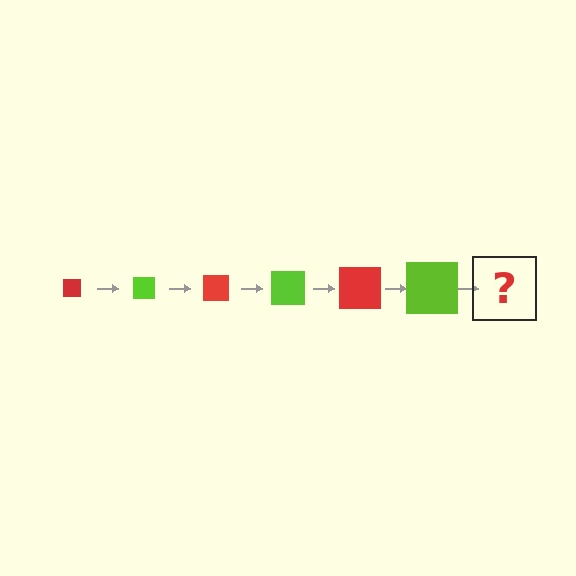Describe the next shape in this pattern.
It should be a red square, larger than the previous one.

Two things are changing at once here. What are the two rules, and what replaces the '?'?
The two rules are that the square grows larger each step and the color cycles through red and lime. The '?' should be a red square, larger than the previous one.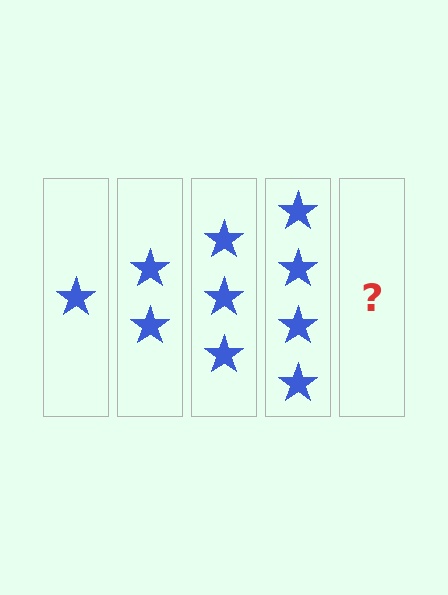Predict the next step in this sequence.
The next step is 5 stars.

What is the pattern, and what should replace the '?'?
The pattern is that each step adds one more star. The '?' should be 5 stars.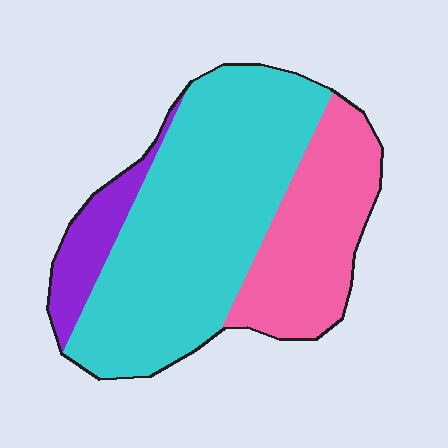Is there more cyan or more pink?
Cyan.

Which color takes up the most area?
Cyan, at roughly 60%.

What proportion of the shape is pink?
Pink covers about 30% of the shape.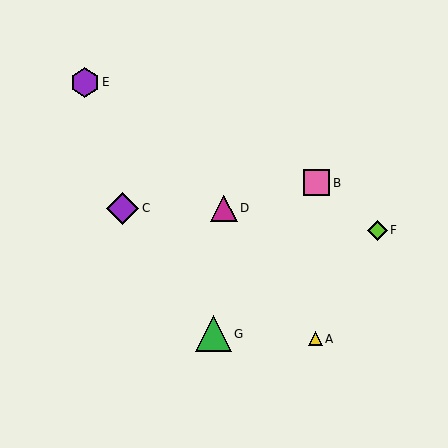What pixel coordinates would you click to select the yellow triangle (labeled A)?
Click at (315, 339) to select the yellow triangle A.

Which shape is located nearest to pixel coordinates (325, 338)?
The yellow triangle (labeled A) at (315, 339) is nearest to that location.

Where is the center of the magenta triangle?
The center of the magenta triangle is at (224, 208).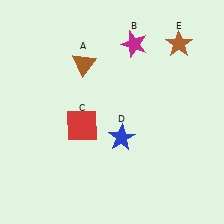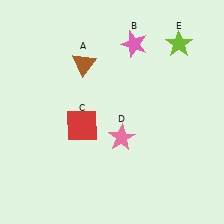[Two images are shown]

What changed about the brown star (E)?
In Image 1, E is brown. In Image 2, it changed to lime.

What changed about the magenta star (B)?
In Image 1, B is magenta. In Image 2, it changed to pink.